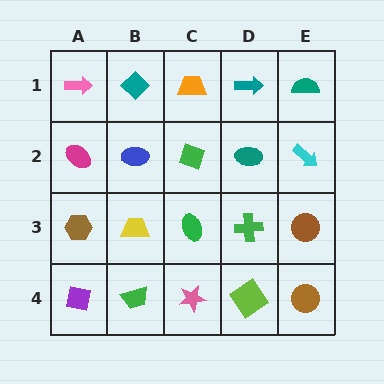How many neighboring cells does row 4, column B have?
3.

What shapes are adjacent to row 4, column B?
A yellow trapezoid (row 3, column B), a purple square (row 4, column A), a pink star (row 4, column C).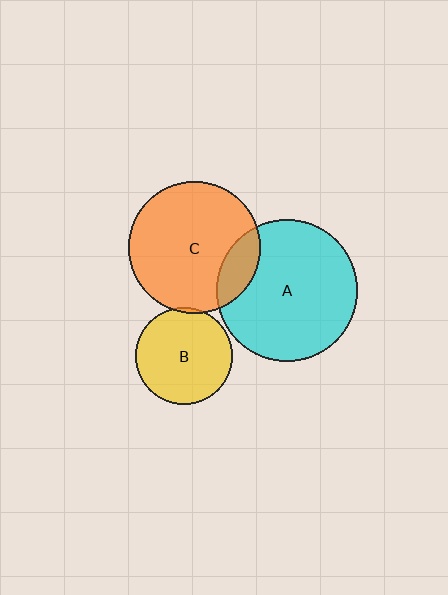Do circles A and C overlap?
Yes.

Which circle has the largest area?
Circle A (cyan).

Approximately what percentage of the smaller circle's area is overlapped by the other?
Approximately 15%.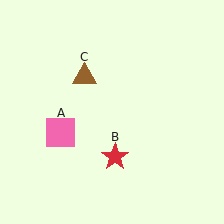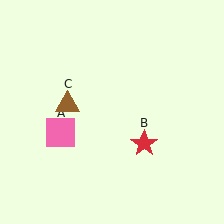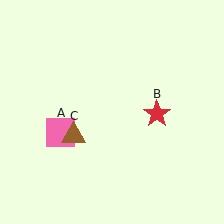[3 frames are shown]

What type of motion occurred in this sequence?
The red star (object B), brown triangle (object C) rotated counterclockwise around the center of the scene.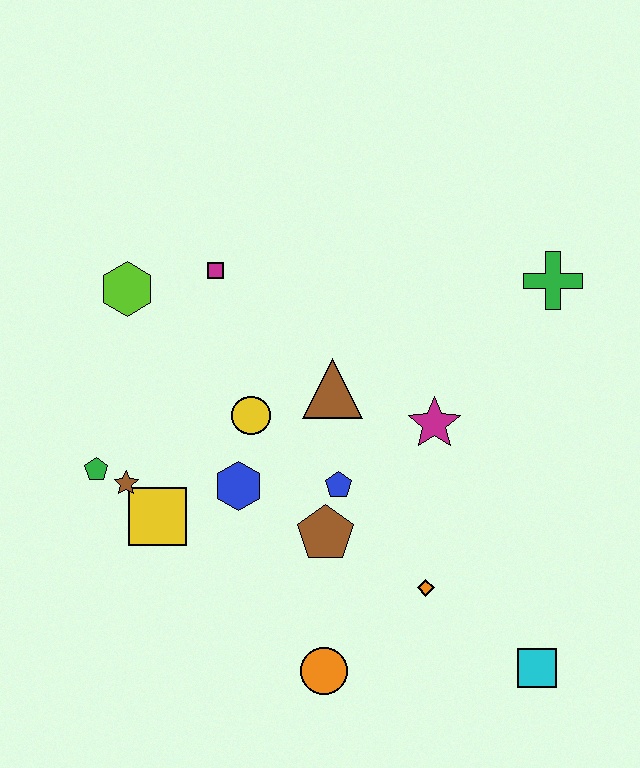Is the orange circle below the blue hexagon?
Yes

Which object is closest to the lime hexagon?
The magenta square is closest to the lime hexagon.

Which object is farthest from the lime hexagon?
The cyan square is farthest from the lime hexagon.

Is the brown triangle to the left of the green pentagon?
No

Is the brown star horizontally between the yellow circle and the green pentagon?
Yes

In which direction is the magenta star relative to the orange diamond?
The magenta star is above the orange diamond.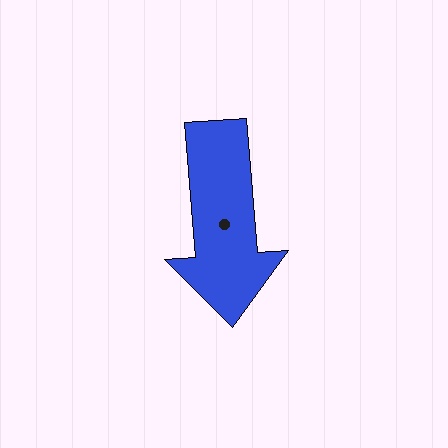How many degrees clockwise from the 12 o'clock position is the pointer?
Approximately 175 degrees.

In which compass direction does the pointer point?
South.